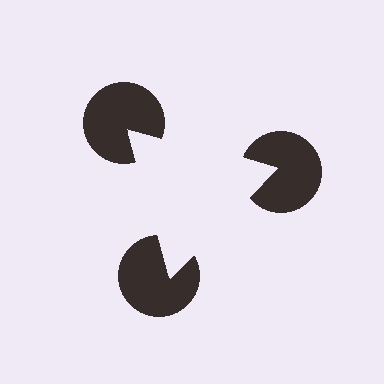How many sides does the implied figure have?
3 sides.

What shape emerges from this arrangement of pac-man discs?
An illusory triangle — its edges are inferred from the aligned wedge cuts in the pac-man discs, not physically drawn.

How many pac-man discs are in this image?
There are 3 — one at each vertex of the illusory triangle.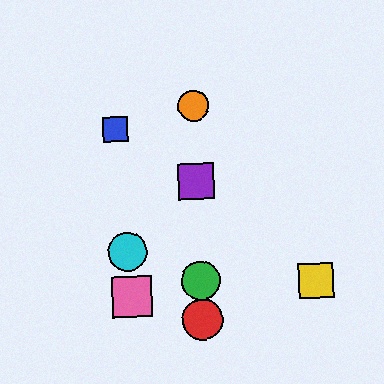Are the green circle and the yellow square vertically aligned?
No, the green circle is at x≈201 and the yellow square is at x≈316.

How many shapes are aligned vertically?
4 shapes (the red circle, the green circle, the purple square, the orange circle) are aligned vertically.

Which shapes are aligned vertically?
The red circle, the green circle, the purple square, the orange circle are aligned vertically.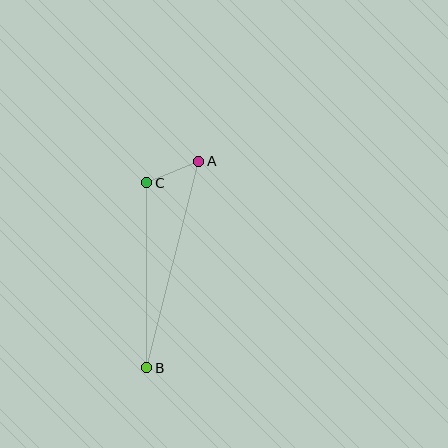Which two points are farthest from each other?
Points A and B are farthest from each other.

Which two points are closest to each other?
Points A and C are closest to each other.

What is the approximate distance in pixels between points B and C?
The distance between B and C is approximately 185 pixels.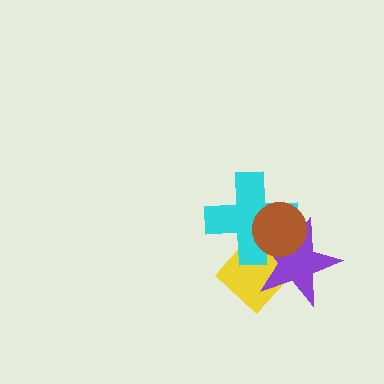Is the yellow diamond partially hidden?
Yes, it is partially covered by another shape.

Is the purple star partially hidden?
Yes, it is partially covered by another shape.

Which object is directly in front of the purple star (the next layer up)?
The cyan cross is directly in front of the purple star.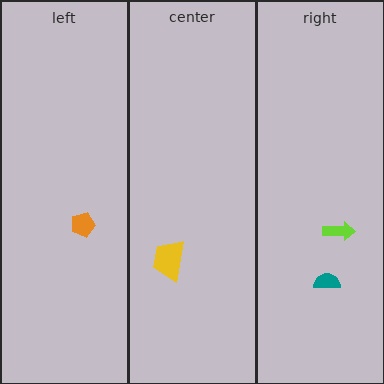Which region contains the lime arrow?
The right region.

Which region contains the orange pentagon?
The left region.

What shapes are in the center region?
The yellow trapezoid.